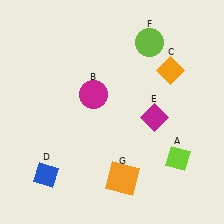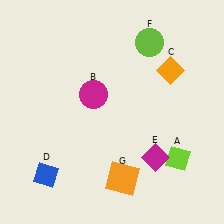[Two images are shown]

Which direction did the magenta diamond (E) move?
The magenta diamond (E) moved down.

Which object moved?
The magenta diamond (E) moved down.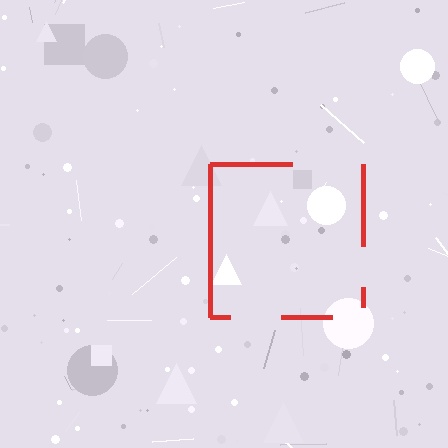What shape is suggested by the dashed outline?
The dashed outline suggests a square.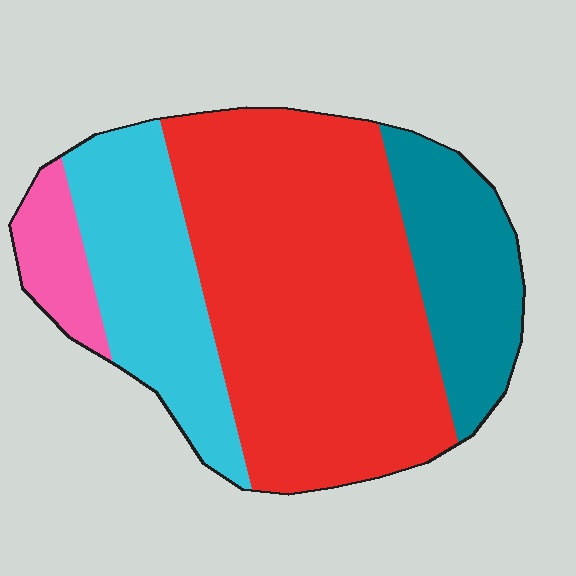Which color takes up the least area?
Pink, at roughly 5%.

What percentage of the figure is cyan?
Cyan takes up less than a quarter of the figure.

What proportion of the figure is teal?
Teal takes up about one sixth (1/6) of the figure.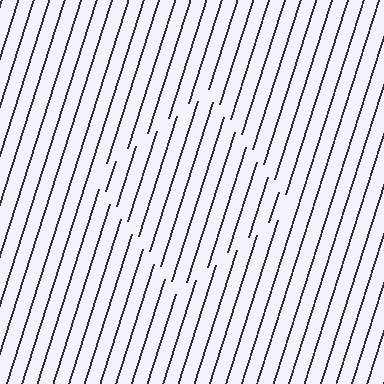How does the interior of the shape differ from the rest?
The interior of the shape contains the same grating, shifted by half a period — the contour is defined by the phase discontinuity where line-ends from the inner and outer gratings abut.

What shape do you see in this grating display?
An illusory square. The interior of the shape contains the same grating, shifted by half a period — the contour is defined by the phase discontinuity where line-ends from the inner and outer gratings abut.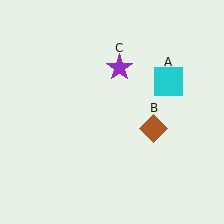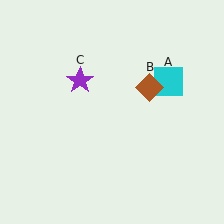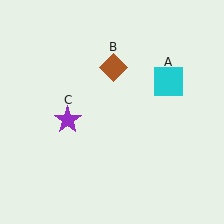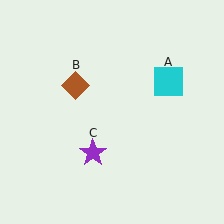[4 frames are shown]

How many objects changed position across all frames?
2 objects changed position: brown diamond (object B), purple star (object C).